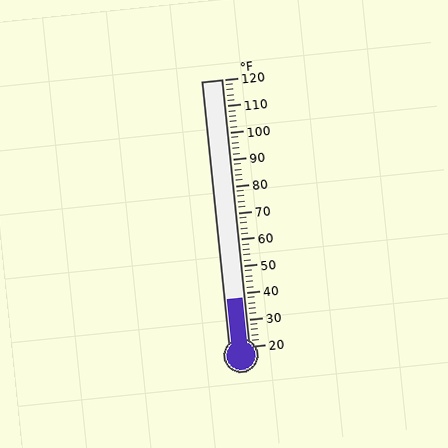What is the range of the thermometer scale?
The thermometer scale ranges from 20°F to 120°F.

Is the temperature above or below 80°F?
The temperature is below 80°F.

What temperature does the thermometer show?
The thermometer shows approximately 38°F.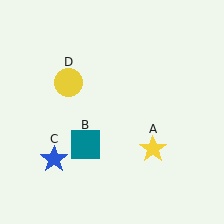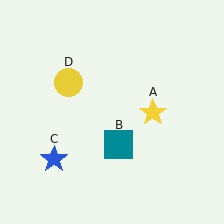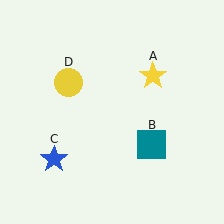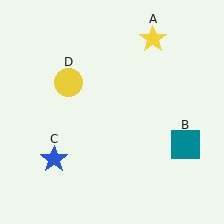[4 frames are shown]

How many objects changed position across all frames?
2 objects changed position: yellow star (object A), teal square (object B).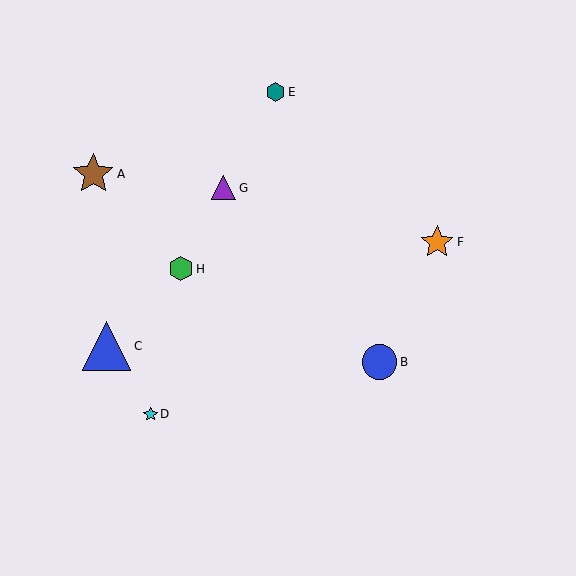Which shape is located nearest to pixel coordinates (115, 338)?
The blue triangle (labeled C) at (107, 346) is nearest to that location.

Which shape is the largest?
The blue triangle (labeled C) is the largest.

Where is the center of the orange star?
The center of the orange star is at (437, 242).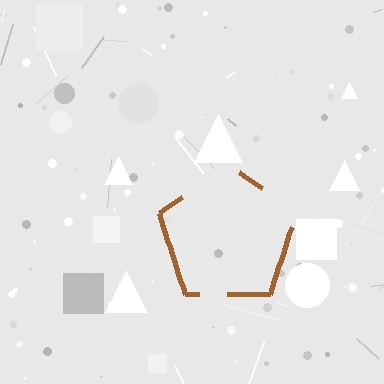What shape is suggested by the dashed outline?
The dashed outline suggests a pentagon.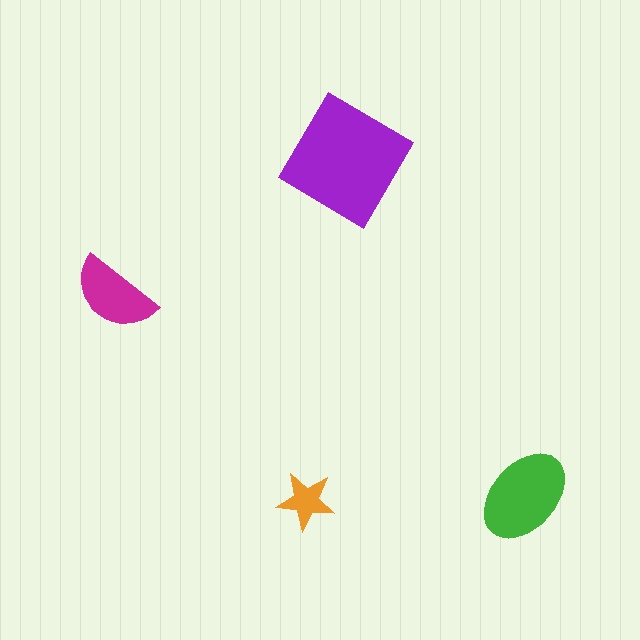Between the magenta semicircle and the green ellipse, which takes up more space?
The green ellipse.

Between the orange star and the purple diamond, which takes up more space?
The purple diamond.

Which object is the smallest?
The orange star.